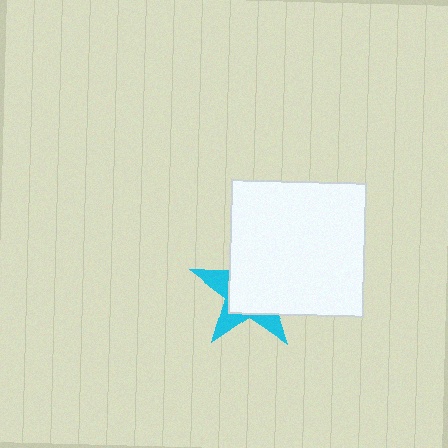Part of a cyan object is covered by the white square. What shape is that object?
It is a star.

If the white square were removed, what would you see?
You would see the complete cyan star.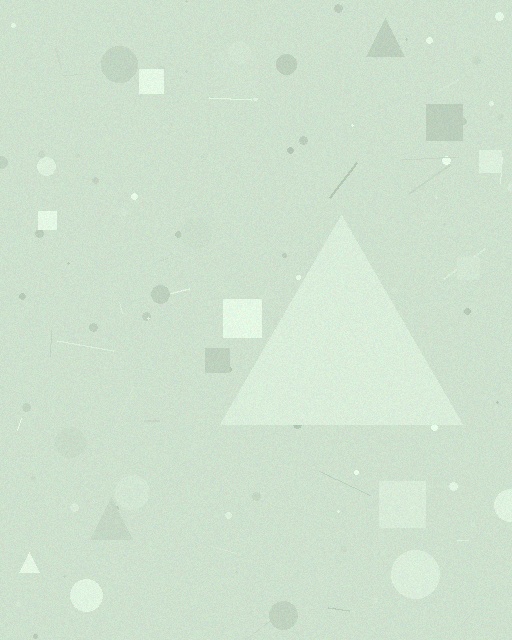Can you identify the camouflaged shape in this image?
The camouflaged shape is a triangle.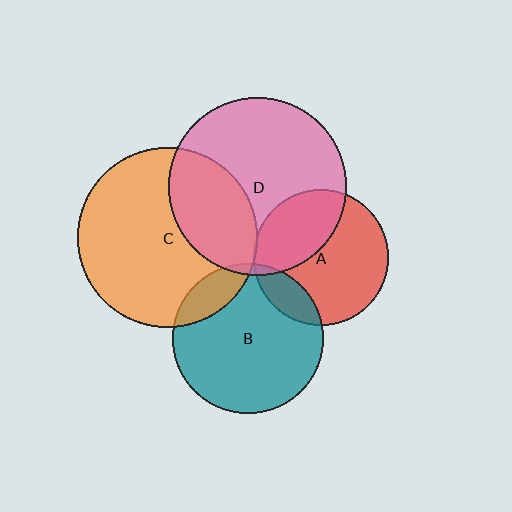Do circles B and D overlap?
Yes.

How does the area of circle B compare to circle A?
Approximately 1.2 times.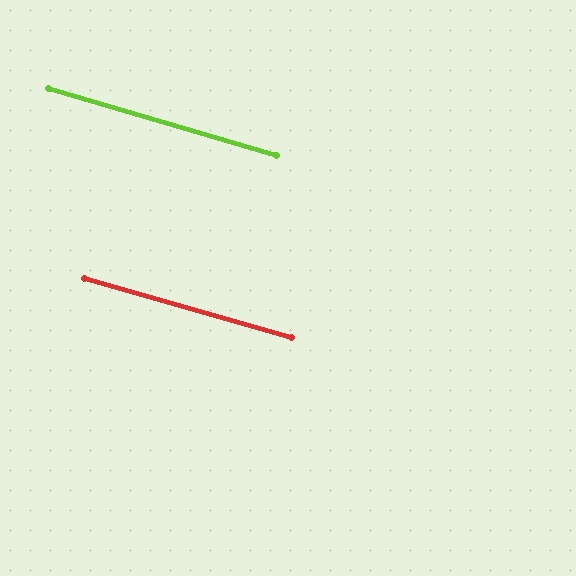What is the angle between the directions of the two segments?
Approximately 0 degrees.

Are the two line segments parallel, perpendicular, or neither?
Parallel — their directions differ by only 0.4°.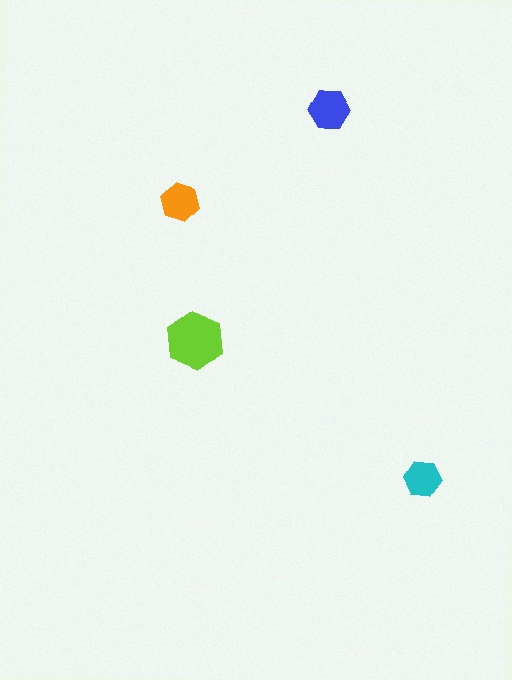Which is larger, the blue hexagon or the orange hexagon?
The blue one.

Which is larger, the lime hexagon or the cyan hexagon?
The lime one.